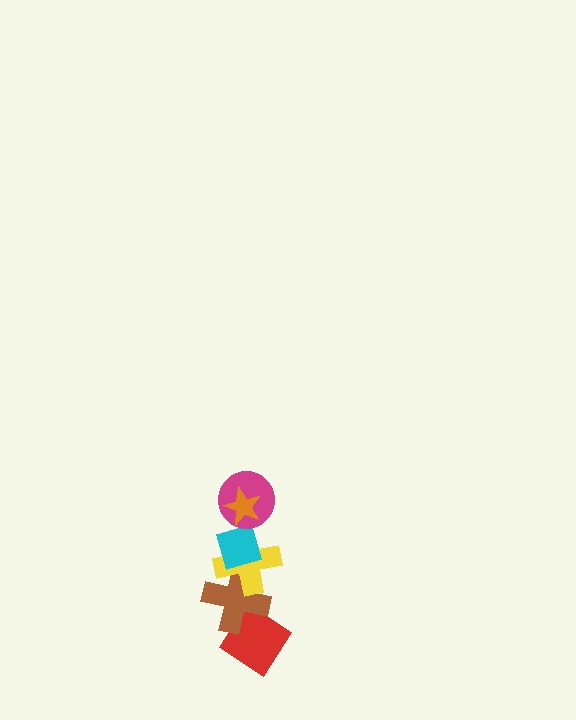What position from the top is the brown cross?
The brown cross is 5th from the top.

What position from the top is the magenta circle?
The magenta circle is 2nd from the top.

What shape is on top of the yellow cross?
The cyan diamond is on top of the yellow cross.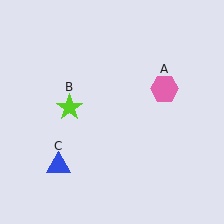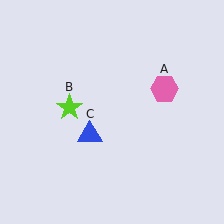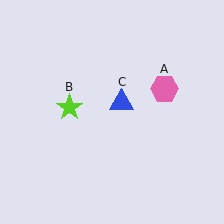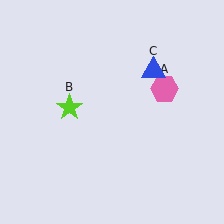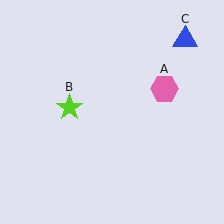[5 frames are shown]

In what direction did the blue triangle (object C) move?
The blue triangle (object C) moved up and to the right.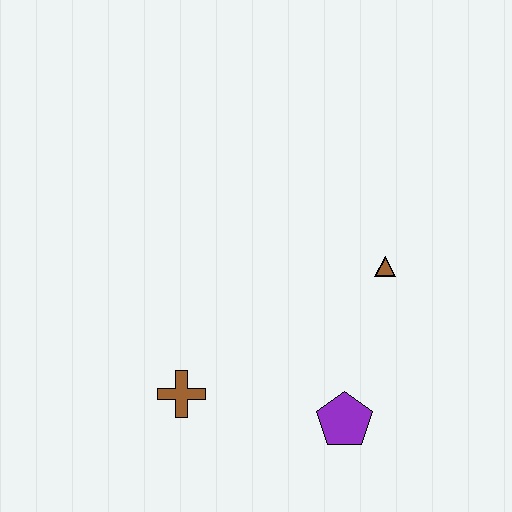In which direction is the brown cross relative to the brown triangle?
The brown cross is to the left of the brown triangle.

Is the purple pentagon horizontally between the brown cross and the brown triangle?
Yes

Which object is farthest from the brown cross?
The brown triangle is farthest from the brown cross.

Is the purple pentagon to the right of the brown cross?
Yes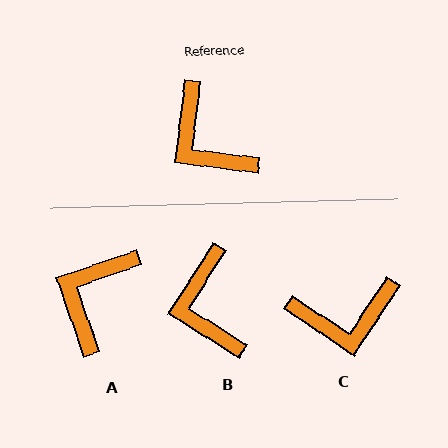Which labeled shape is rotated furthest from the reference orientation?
C, about 64 degrees away.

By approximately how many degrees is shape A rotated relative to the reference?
Approximately 63 degrees clockwise.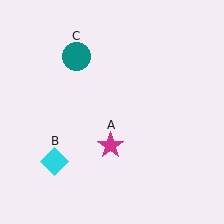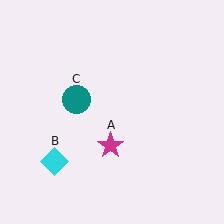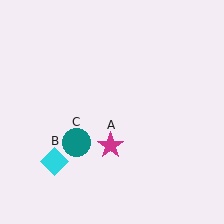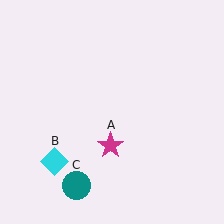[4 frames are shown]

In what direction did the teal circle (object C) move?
The teal circle (object C) moved down.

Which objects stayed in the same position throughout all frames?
Magenta star (object A) and cyan diamond (object B) remained stationary.